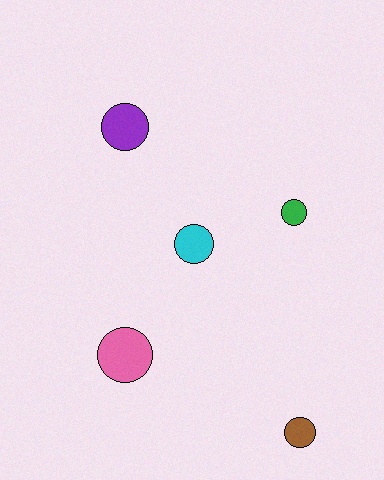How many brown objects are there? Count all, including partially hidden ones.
There is 1 brown object.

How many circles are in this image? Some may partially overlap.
There are 5 circles.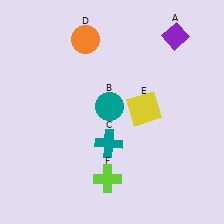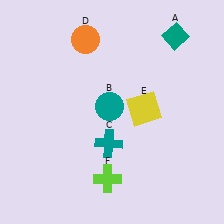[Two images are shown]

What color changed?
The diamond (A) changed from purple in Image 1 to teal in Image 2.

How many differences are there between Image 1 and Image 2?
There is 1 difference between the two images.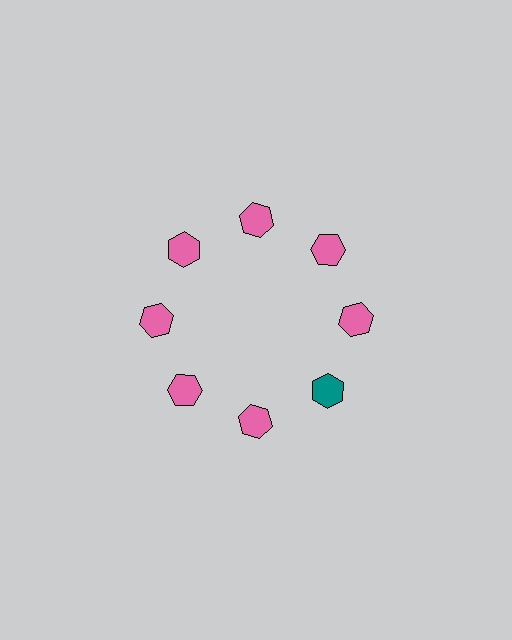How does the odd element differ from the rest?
It has a different color: teal instead of pink.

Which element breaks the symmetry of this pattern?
The teal hexagon at roughly the 4 o'clock position breaks the symmetry. All other shapes are pink hexagons.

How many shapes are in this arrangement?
There are 8 shapes arranged in a ring pattern.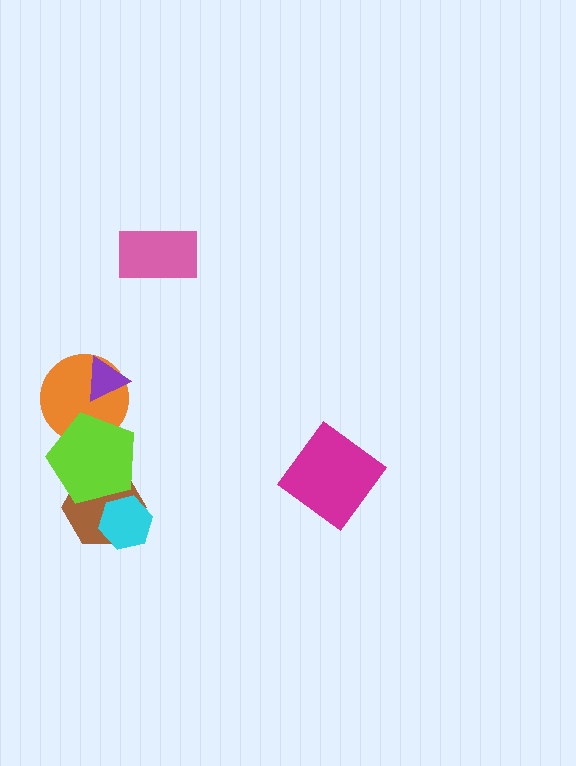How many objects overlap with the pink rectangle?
0 objects overlap with the pink rectangle.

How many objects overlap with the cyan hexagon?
1 object overlaps with the cyan hexagon.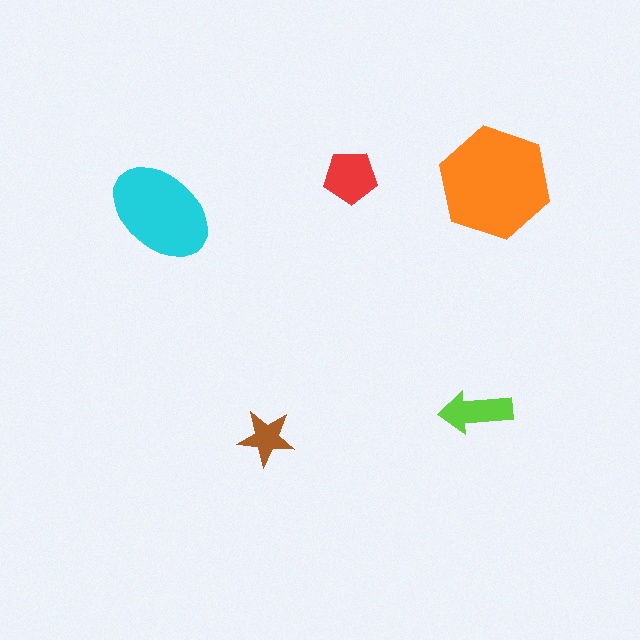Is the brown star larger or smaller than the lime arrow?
Smaller.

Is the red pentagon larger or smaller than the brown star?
Larger.